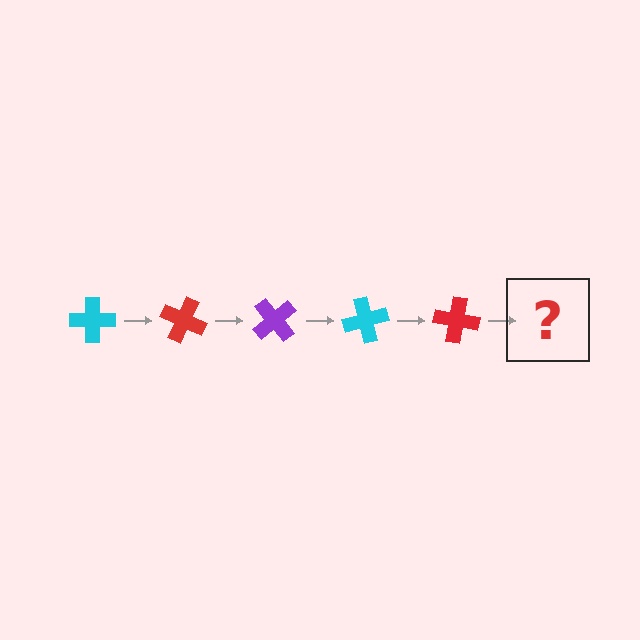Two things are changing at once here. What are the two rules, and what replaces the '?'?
The two rules are that it rotates 25 degrees each step and the color cycles through cyan, red, and purple. The '?' should be a purple cross, rotated 125 degrees from the start.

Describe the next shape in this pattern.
It should be a purple cross, rotated 125 degrees from the start.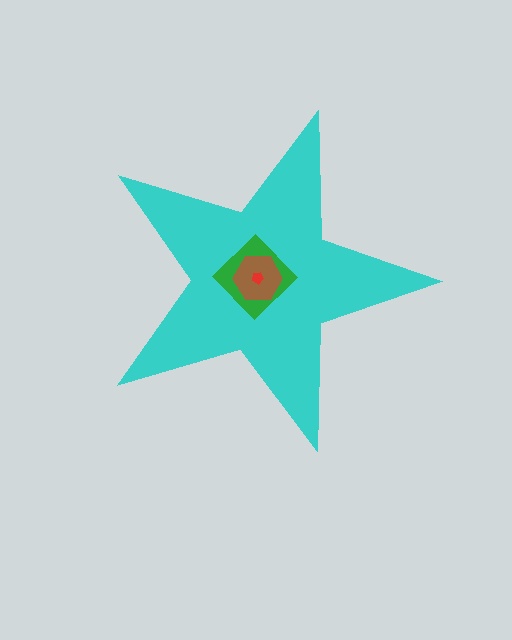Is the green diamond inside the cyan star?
Yes.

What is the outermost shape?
The cyan star.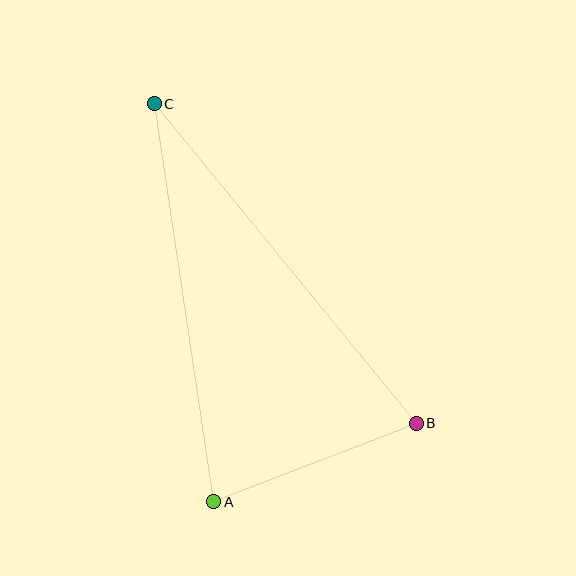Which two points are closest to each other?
Points A and B are closest to each other.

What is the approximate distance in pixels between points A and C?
The distance between A and C is approximately 402 pixels.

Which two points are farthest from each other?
Points B and C are farthest from each other.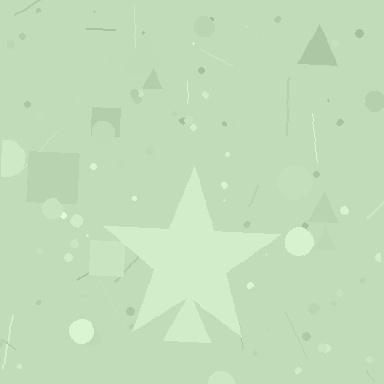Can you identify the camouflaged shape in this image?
The camouflaged shape is a star.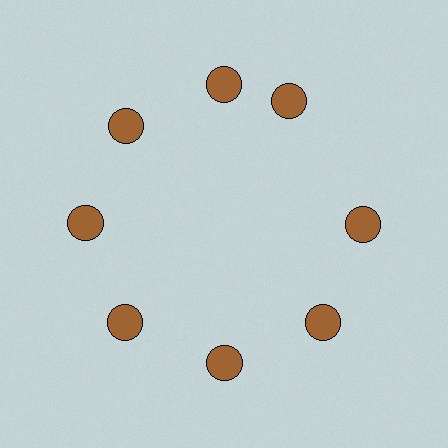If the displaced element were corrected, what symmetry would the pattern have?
It would have 8-fold rotational symmetry — the pattern would map onto itself every 45 degrees.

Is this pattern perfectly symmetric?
No. The 8 brown circles are arranged in a ring, but one element near the 2 o'clock position is rotated out of alignment along the ring, breaking the 8-fold rotational symmetry.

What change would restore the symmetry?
The symmetry would be restored by rotating it back into even spacing with its neighbors so that all 8 circles sit at equal angles and equal distance from the center.